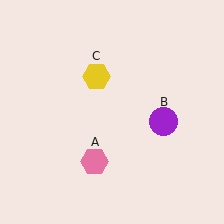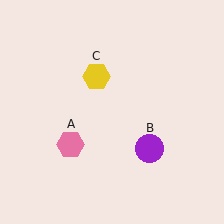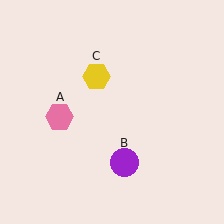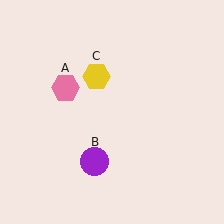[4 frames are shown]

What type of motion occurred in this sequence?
The pink hexagon (object A), purple circle (object B) rotated clockwise around the center of the scene.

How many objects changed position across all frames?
2 objects changed position: pink hexagon (object A), purple circle (object B).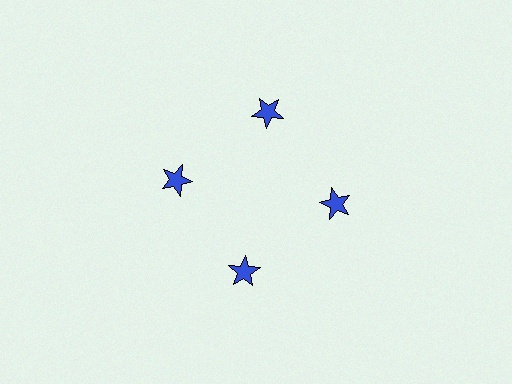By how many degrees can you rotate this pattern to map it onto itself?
The pattern maps onto itself every 90 degrees of rotation.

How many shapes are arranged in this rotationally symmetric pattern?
There are 4 shapes, arranged in 4 groups of 1.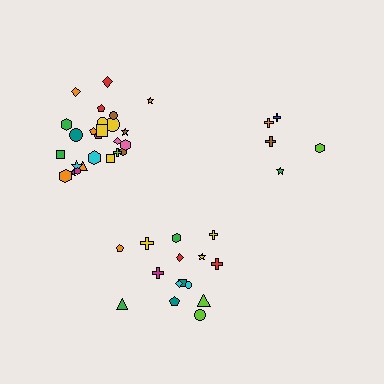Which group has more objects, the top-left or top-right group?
The top-left group.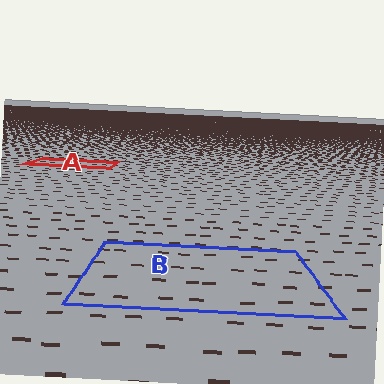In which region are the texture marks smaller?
The texture marks are smaller in region A, because it is farther away.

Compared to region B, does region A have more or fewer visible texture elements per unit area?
Region A has more texture elements per unit area — they are packed more densely because it is farther away.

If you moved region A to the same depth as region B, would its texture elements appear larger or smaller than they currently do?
They would appear larger. At a closer depth, the same texture elements are projected at a bigger on-screen size.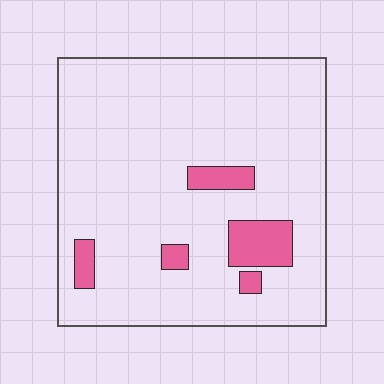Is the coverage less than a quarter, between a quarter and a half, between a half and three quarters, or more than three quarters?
Less than a quarter.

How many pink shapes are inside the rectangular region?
5.